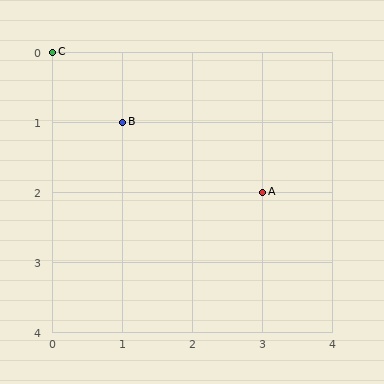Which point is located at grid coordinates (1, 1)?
Point B is at (1, 1).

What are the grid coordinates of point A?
Point A is at grid coordinates (3, 2).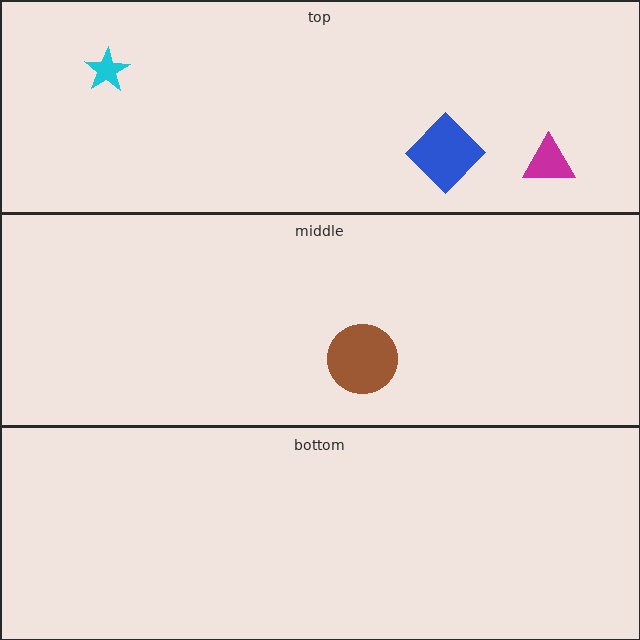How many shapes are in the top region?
3.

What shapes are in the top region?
The magenta triangle, the cyan star, the blue diamond.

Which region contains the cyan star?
The top region.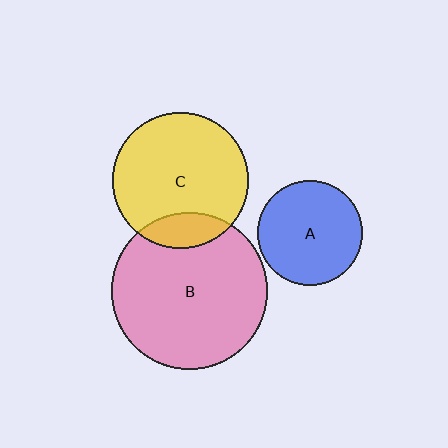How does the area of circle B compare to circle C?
Approximately 1.3 times.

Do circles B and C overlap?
Yes.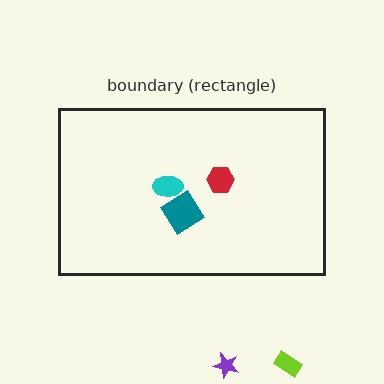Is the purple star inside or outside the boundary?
Outside.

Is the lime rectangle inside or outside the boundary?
Outside.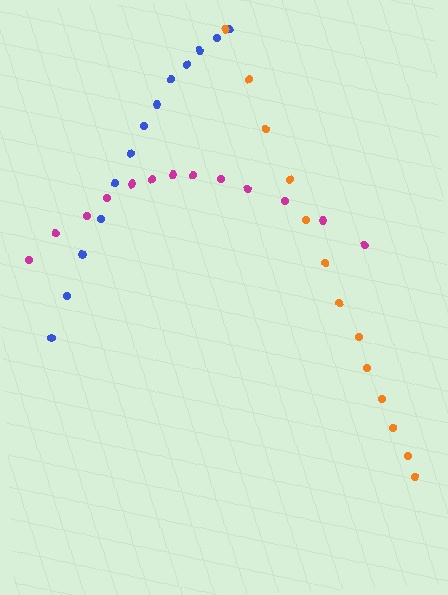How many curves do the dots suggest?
There are 3 distinct paths.